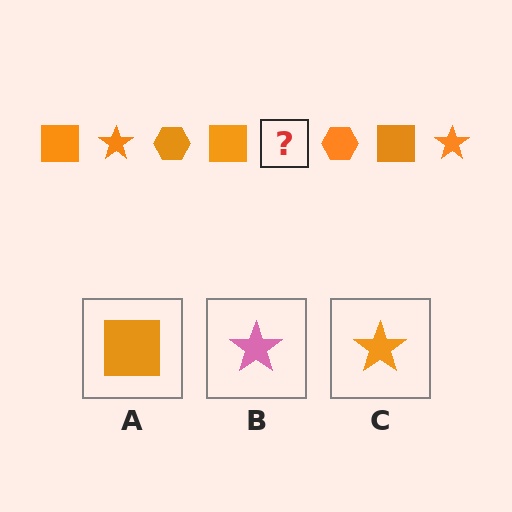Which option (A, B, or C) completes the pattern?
C.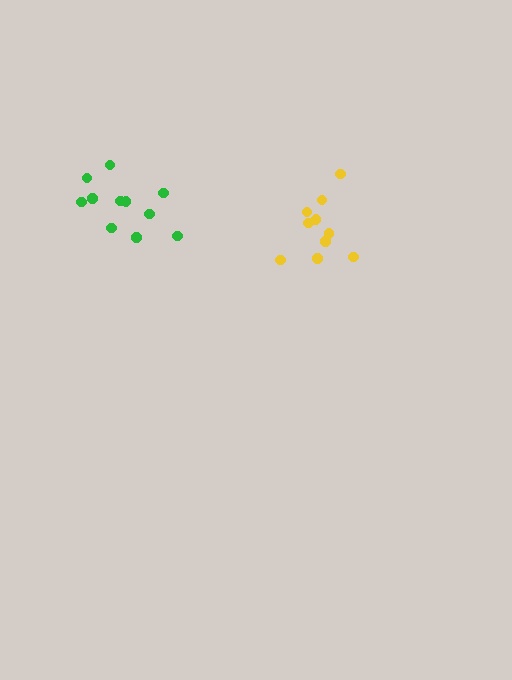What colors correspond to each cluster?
The clusters are colored: yellow, green.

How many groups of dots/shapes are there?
There are 2 groups.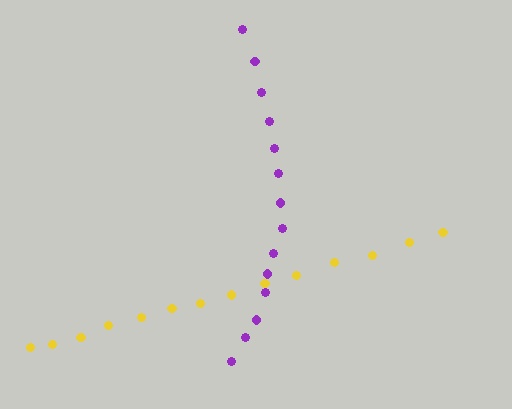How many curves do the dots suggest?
There are 2 distinct paths.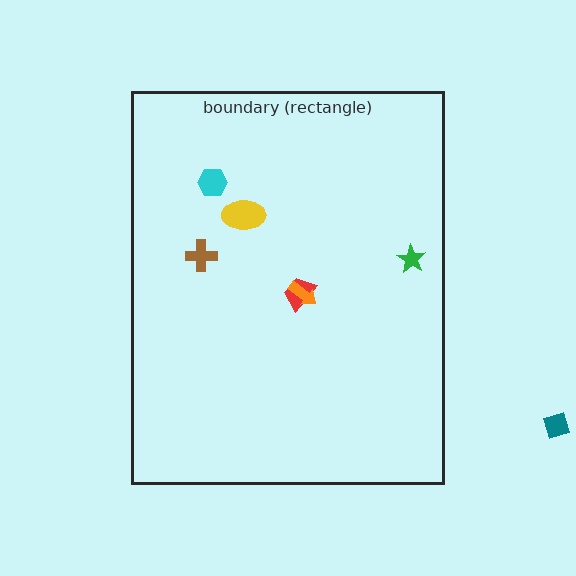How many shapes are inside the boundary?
6 inside, 1 outside.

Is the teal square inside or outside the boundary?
Outside.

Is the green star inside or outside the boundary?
Inside.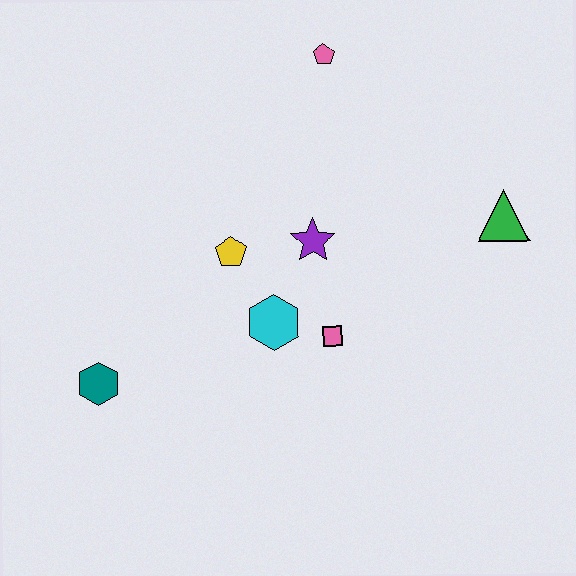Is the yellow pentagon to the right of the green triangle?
No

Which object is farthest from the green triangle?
The teal hexagon is farthest from the green triangle.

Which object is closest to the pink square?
The cyan hexagon is closest to the pink square.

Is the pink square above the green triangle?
No